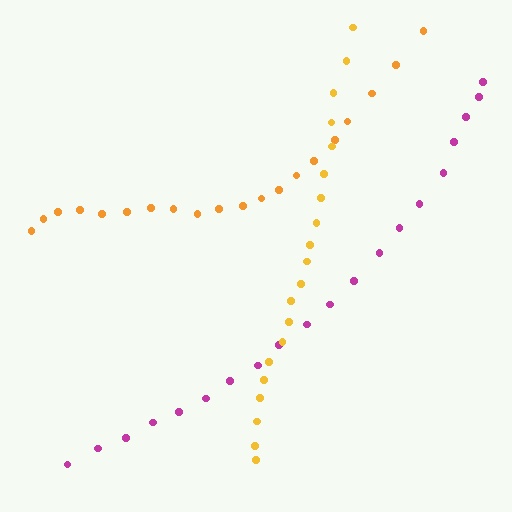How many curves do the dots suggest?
There are 3 distinct paths.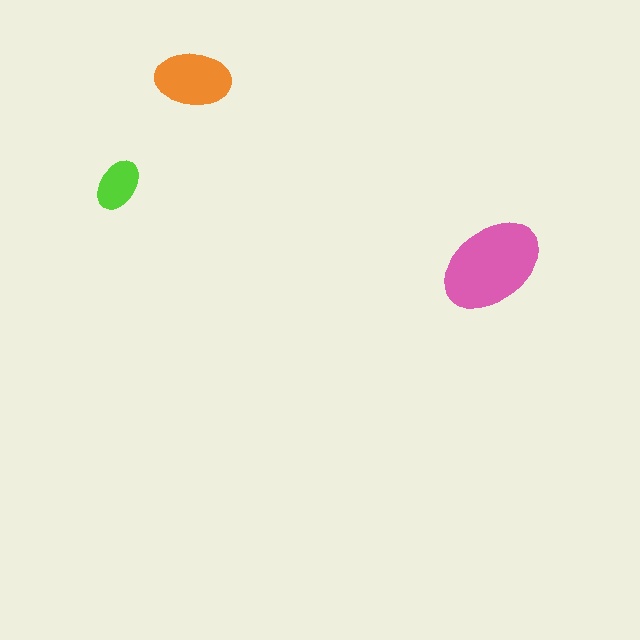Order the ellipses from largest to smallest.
the pink one, the orange one, the lime one.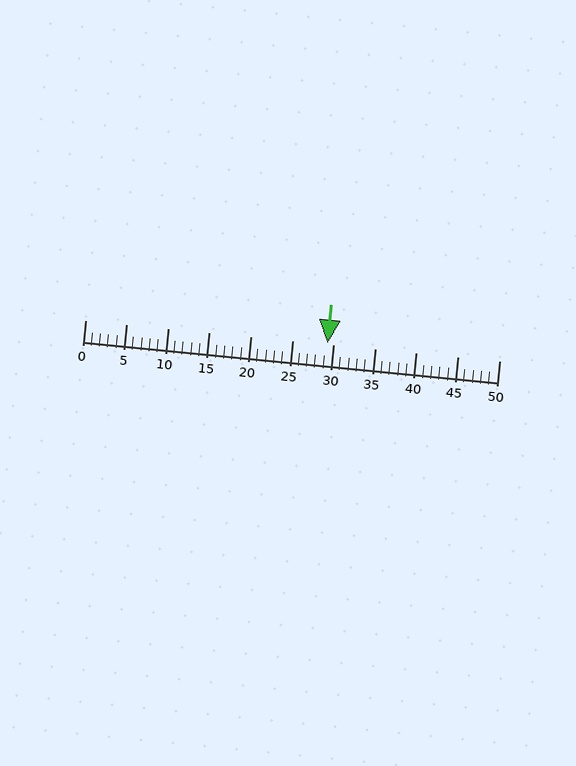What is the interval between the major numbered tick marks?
The major tick marks are spaced 5 units apart.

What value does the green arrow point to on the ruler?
The green arrow points to approximately 29.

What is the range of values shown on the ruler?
The ruler shows values from 0 to 50.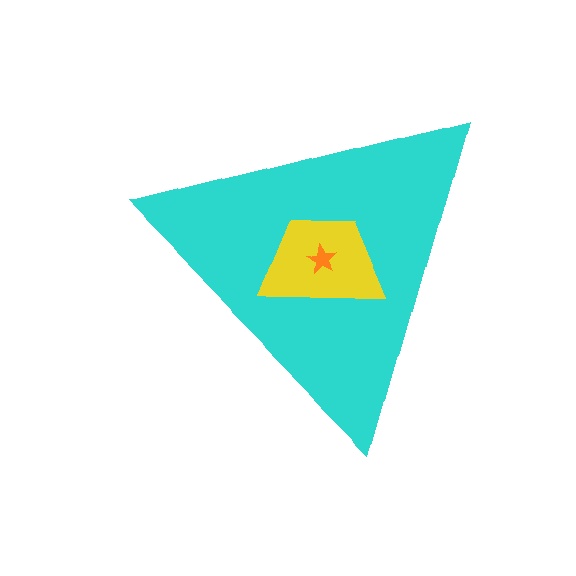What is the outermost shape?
The cyan triangle.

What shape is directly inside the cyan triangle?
The yellow trapezoid.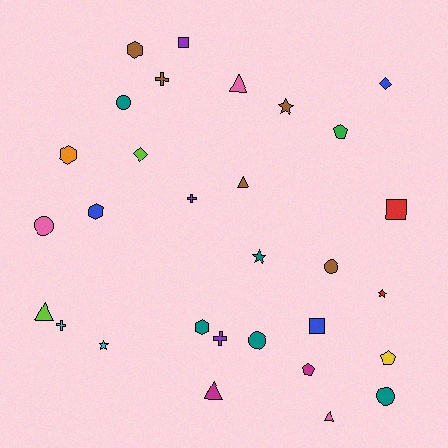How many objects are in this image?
There are 30 objects.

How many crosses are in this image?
There are 4 crosses.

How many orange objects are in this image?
There is 1 orange object.